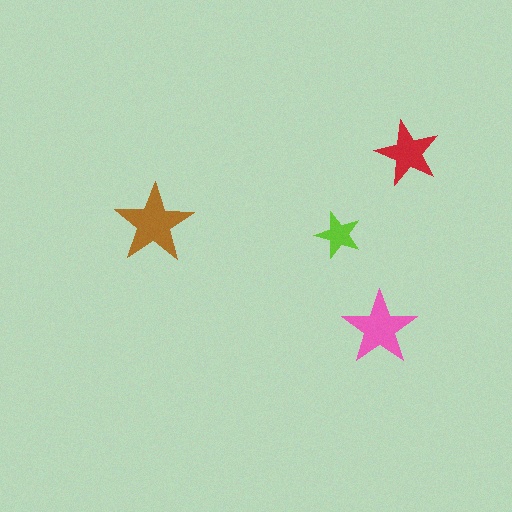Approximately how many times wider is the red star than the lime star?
About 1.5 times wider.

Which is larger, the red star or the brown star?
The brown one.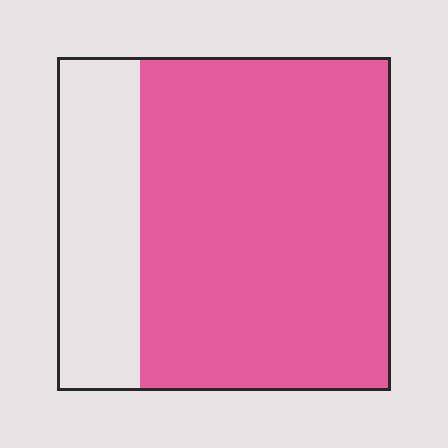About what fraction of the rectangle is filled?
About three quarters (3/4).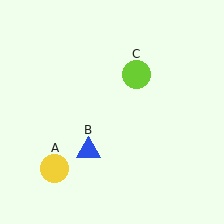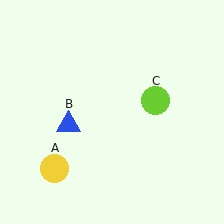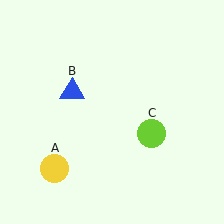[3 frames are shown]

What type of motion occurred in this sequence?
The blue triangle (object B), lime circle (object C) rotated clockwise around the center of the scene.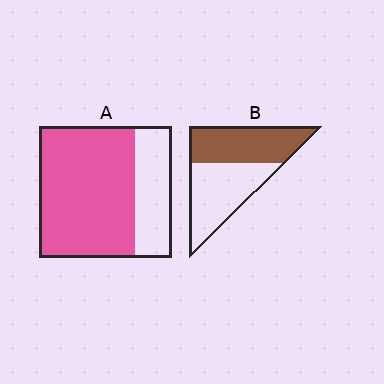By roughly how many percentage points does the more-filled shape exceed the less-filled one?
By roughly 25 percentage points (A over B).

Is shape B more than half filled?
Roughly half.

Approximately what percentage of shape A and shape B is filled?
A is approximately 70% and B is approximately 50%.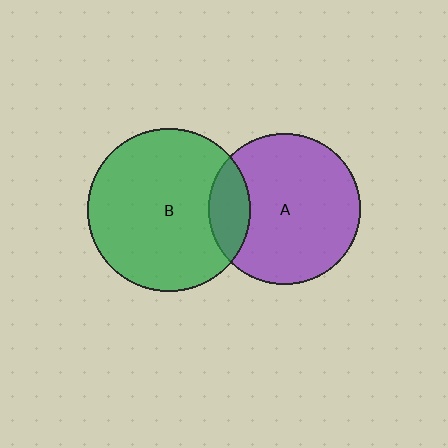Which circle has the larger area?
Circle B (green).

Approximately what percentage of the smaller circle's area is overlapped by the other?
Approximately 15%.